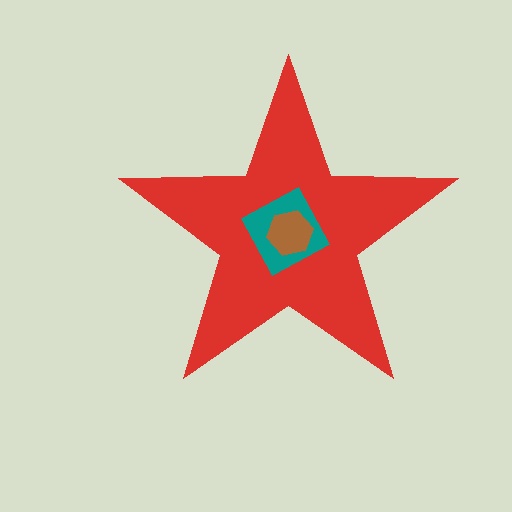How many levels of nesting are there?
3.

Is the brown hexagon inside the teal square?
Yes.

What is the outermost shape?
The red star.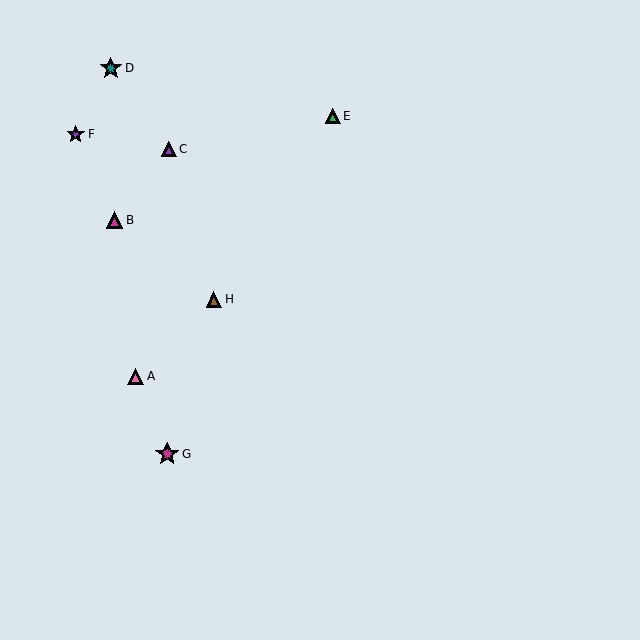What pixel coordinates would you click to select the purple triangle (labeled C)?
Click at (169, 149) to select the purple triangle C.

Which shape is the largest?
The magenta star (labeled G) is the largest.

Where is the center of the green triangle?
The center of the green triangle is at (333, 116).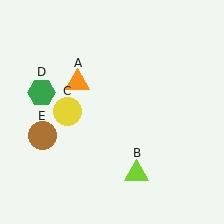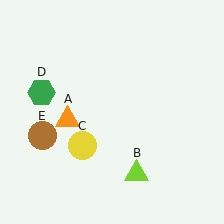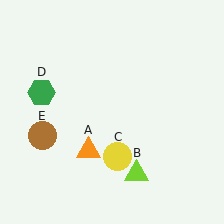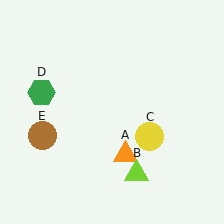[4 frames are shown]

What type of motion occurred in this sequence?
The orange triangle (object A), yellow circle (object C) rotated counterclockwise around the center of the scene.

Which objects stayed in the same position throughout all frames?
Lime triangle (object B) and green hexagon (object D) and brown circle (object E) remained stationary.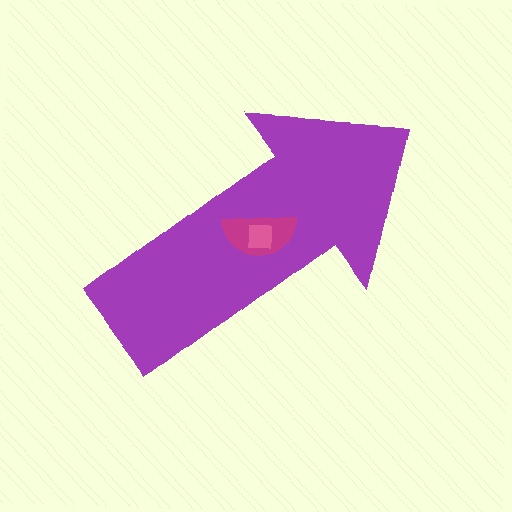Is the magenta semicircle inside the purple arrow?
Yes.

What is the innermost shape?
The pink square.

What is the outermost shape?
The purple arrow.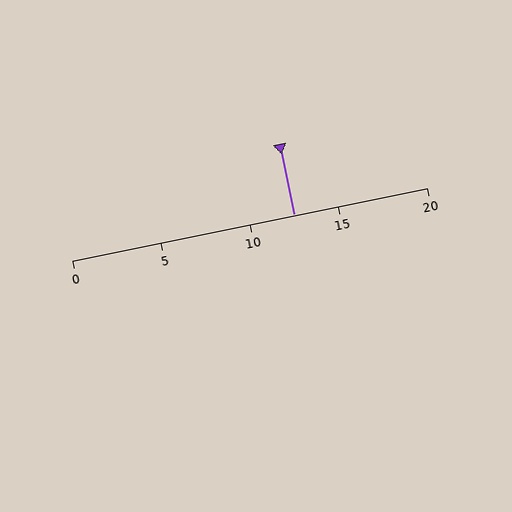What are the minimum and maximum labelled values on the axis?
The axis runs from 0 to 20.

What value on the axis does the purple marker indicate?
The marker indicates approximately 12.5.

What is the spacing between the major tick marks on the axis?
The major ticks are spaced 5 apart.